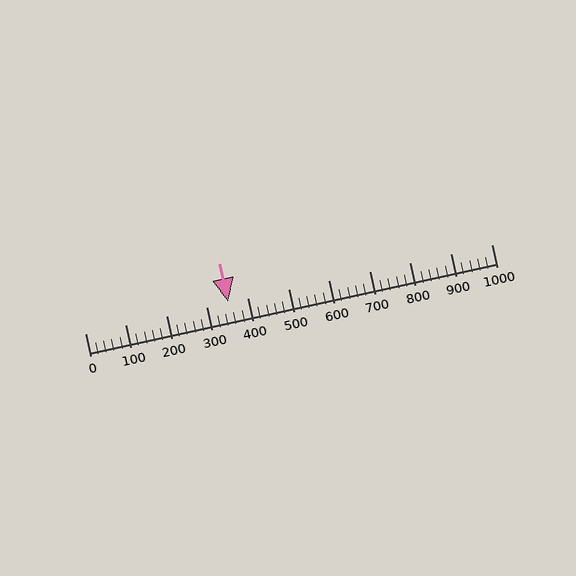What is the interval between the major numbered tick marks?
The major tick marks are spaced 100 units apart.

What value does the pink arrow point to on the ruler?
The pink arrow points to approximately 351.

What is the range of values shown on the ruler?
The ruler shows values from 0 to 1000.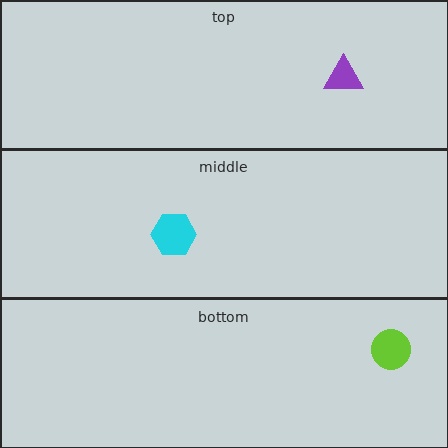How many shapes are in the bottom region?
1.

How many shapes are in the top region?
1.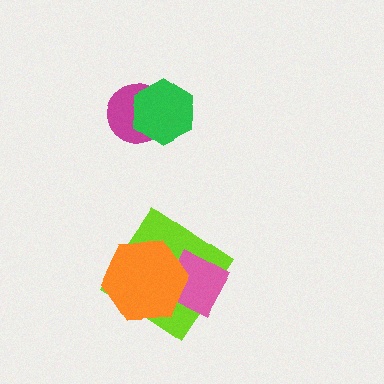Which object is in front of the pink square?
The orange hexagon is in front of the pink square.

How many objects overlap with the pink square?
2 objects overlap with the pink square.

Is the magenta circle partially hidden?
Yes, it is partially covered by another shape.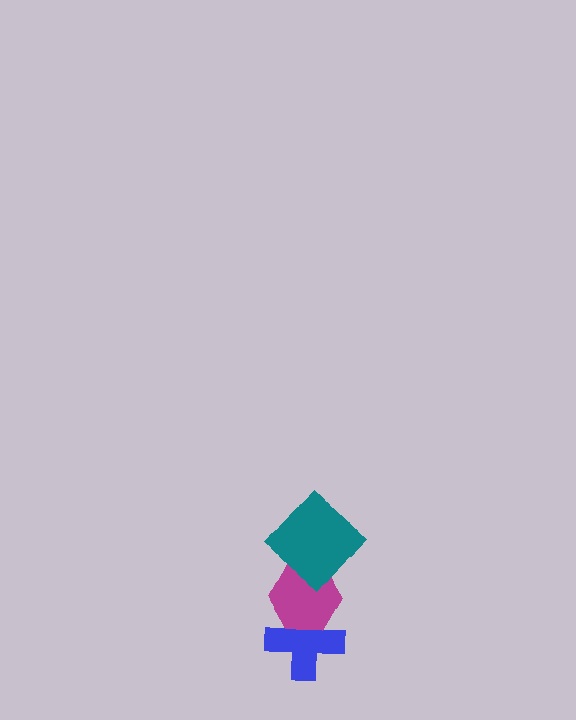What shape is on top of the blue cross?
The magenta hexagon is on top of the blue cross.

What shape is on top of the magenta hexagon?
The teal diamond is on top of the magenta hexagon.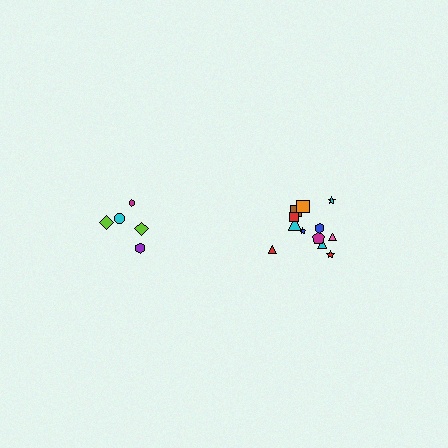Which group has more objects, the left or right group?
The right group.